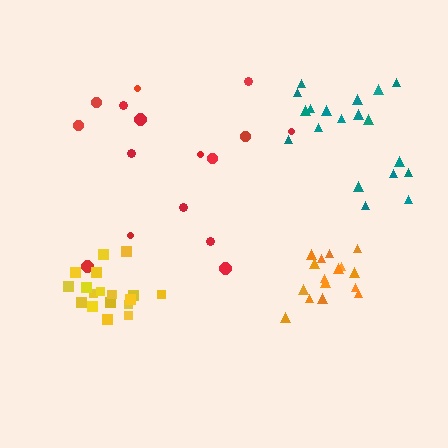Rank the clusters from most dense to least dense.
yellow, orange, teal, red.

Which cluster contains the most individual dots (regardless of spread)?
Yellow (19).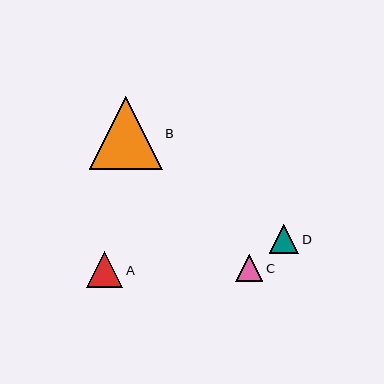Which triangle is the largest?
Triangle B is the largest with a size of approximately 73 pixels.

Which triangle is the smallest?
Triangle C is the smallest with a size of approximately 27 pixels.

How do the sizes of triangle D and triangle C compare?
Triangle D and triangle C are approximately the same size.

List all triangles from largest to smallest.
From largest to smallest: B, A, D, C.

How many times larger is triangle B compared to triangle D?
Triangle B is approximately 2.5 times the size of triangle D.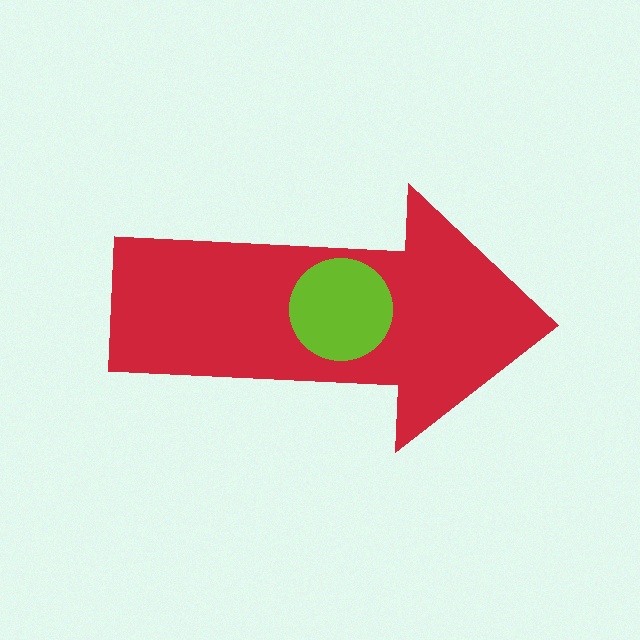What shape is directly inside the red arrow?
The lime circle.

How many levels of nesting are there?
2.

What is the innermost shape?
The lime circle.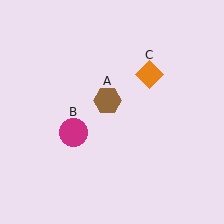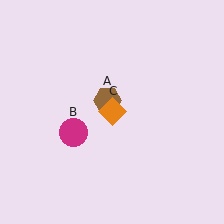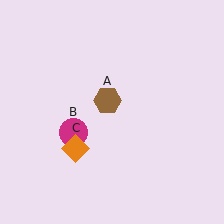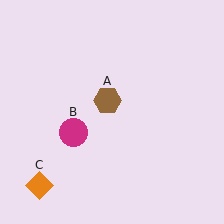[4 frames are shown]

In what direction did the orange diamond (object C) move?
The orange diamond (object C) moved down and to the left.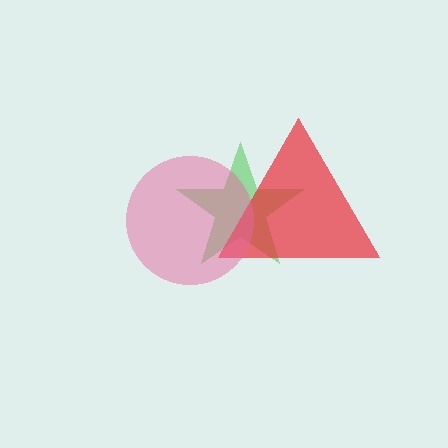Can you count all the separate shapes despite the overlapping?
Yes, there are 3 separate shapes.